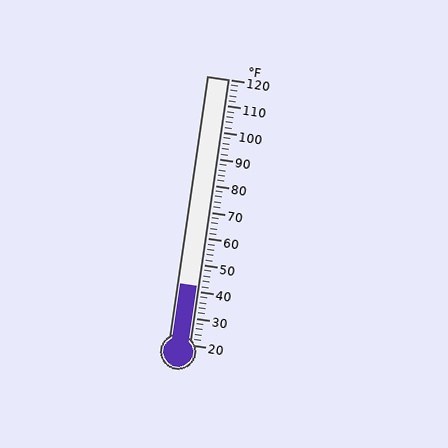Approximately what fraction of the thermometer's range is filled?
The thermometer is filled to approximately 20% of its range.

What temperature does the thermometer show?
The thermometer shows approximately 42°F.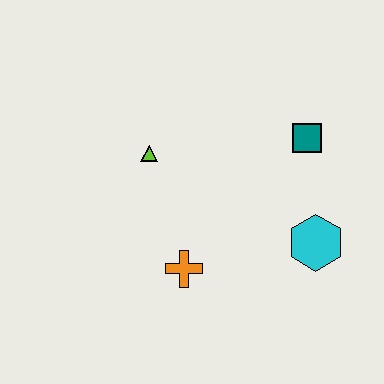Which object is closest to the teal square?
The cyan hexagon is closest to the teal square.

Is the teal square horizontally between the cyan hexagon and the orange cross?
Yes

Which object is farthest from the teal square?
The orange cross is farthest from the teal square.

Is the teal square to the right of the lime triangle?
Yes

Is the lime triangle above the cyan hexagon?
Yes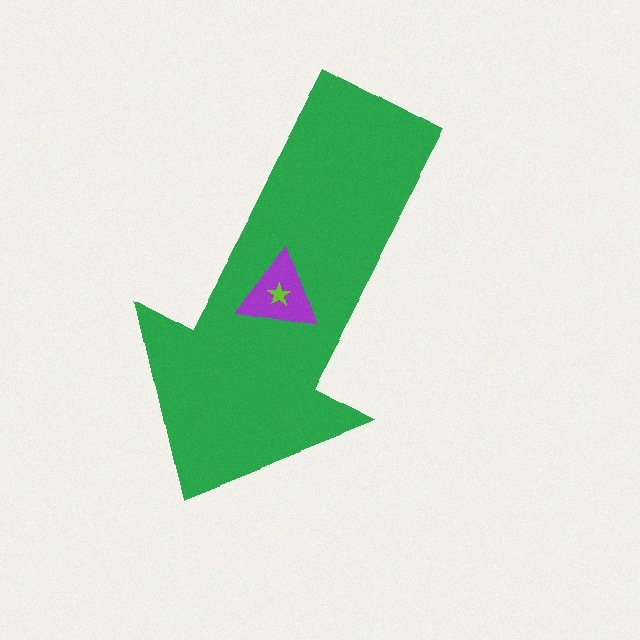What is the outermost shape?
The green arrow.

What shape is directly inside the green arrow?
The purple triangle.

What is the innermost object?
The lime star.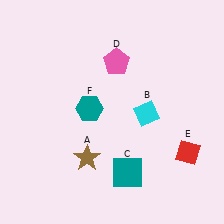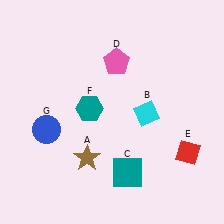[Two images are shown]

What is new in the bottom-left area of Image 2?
A blue circle (G) was added in the bottom-left area of Image 2.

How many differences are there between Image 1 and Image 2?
There is 1 difference between the two images.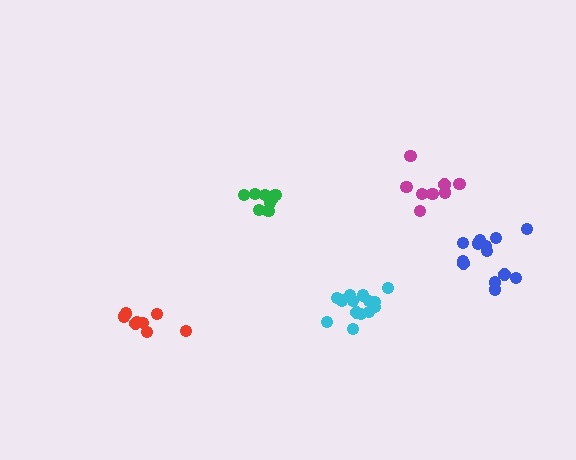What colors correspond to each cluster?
The clusters are colored: magenta, blue, green, cyan, red.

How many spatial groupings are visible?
There are 5 spatial groupings.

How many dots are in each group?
Group 1: 8 dots, Group 2: 13 dots, Group 3: 8 dots, Group 4: 14 dots, Group 5: 8 dots (51 total).